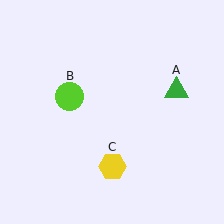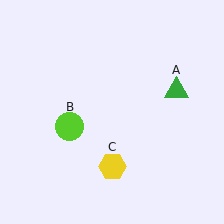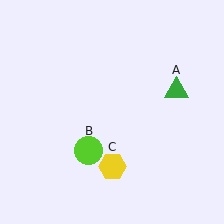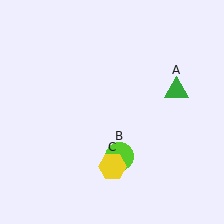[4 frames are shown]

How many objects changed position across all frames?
1 object changed position: lime circle (object B).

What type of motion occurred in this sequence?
The lime circle (object B) rotated counterclockwise around the center of the scene.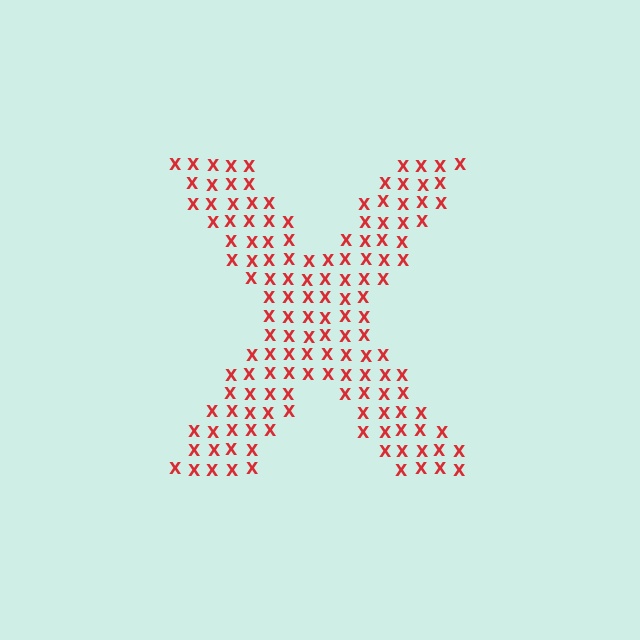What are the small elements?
The small elements are letter X's.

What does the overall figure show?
The overall figure shows the letter X.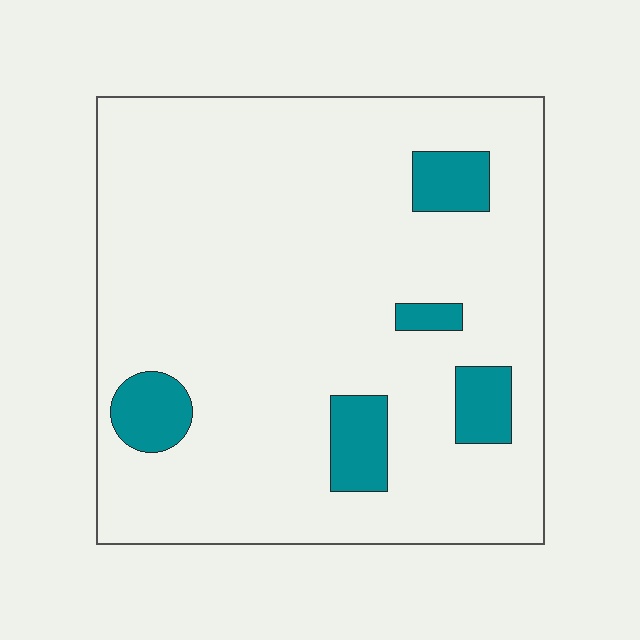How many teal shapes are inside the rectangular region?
5.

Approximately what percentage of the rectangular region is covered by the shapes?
Approximately 10%.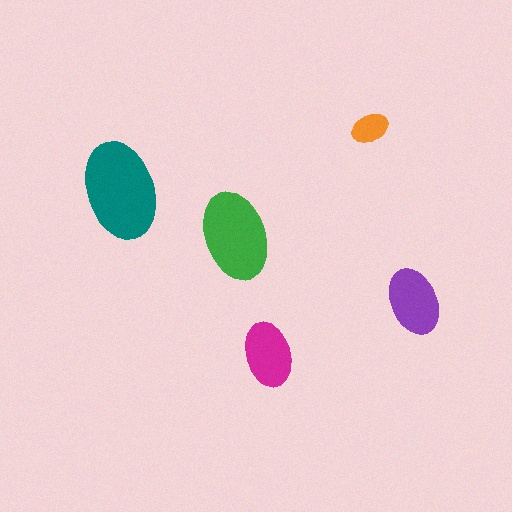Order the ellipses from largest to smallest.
the teal one, the green one, the purple one, the magenta one, the orange one.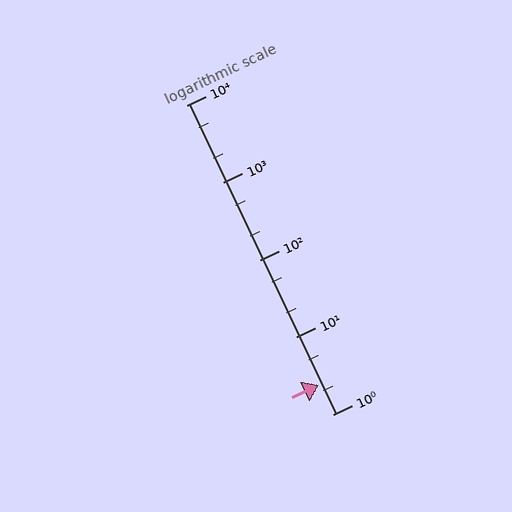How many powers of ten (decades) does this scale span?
The scale spans 4 decades, from 1 to 10000.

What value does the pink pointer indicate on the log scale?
The pointer indicates approximately 2.4.